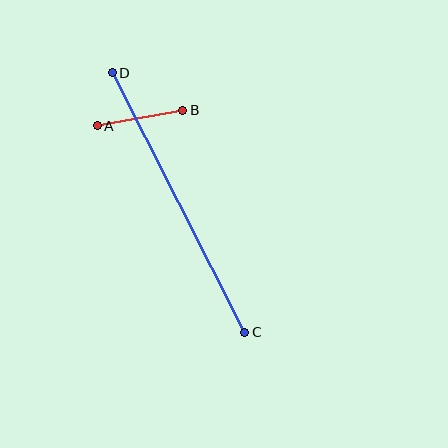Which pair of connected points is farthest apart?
Points C and D are farthest apart.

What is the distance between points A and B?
The distance is approximately 87 pixels.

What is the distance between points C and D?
The distance is approximately 292 pixels.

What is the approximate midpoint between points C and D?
The midpoint is at approximately (179, 202) pixels.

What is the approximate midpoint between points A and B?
The midpoint is at approximately (140, 118) pixels.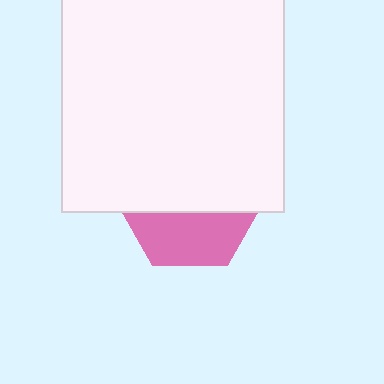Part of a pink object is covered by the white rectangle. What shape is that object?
It is a hexagon.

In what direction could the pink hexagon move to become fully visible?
The pink hexagon could move down. That would shift it out from behind the white rectangle entirely.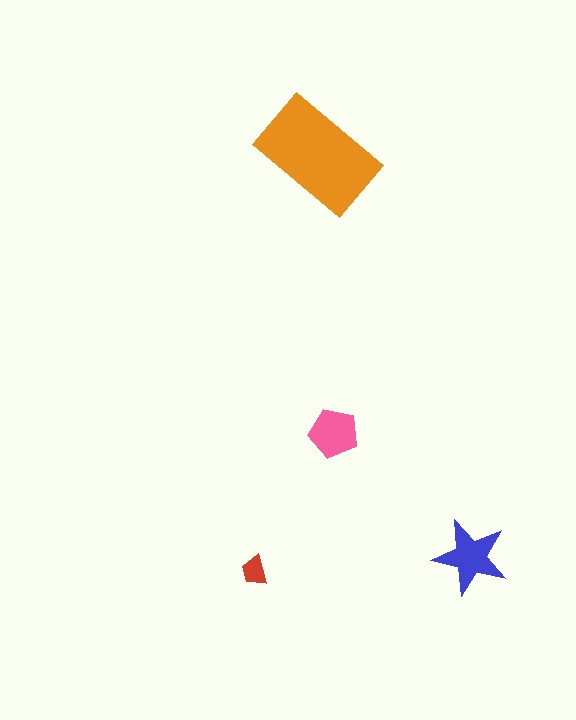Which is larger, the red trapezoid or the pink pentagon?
The pink pentagon.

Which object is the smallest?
The red trapezoid.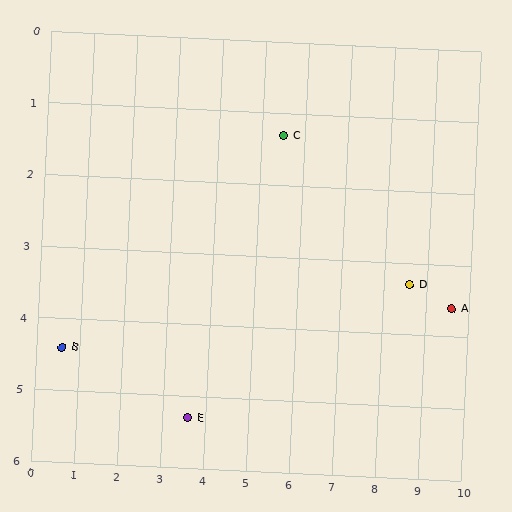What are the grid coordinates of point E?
Point E is at approximately (3.6, 5.3).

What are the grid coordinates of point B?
Point B is at approximately (0.6, 4.4).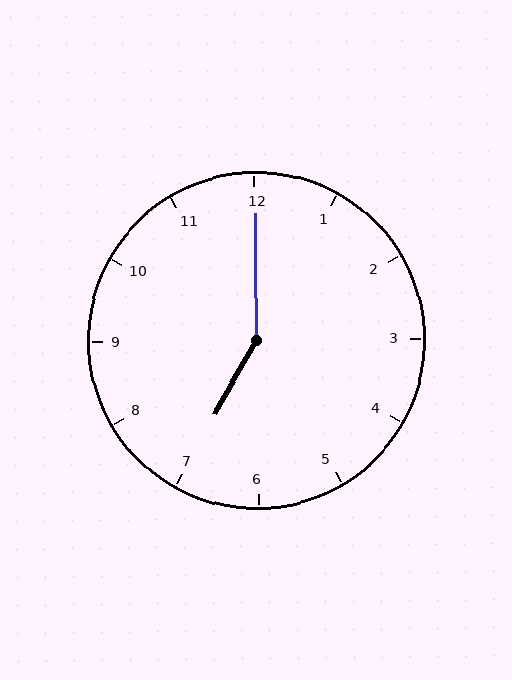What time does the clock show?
7:00.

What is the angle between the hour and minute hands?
Approximately 150 degrees.